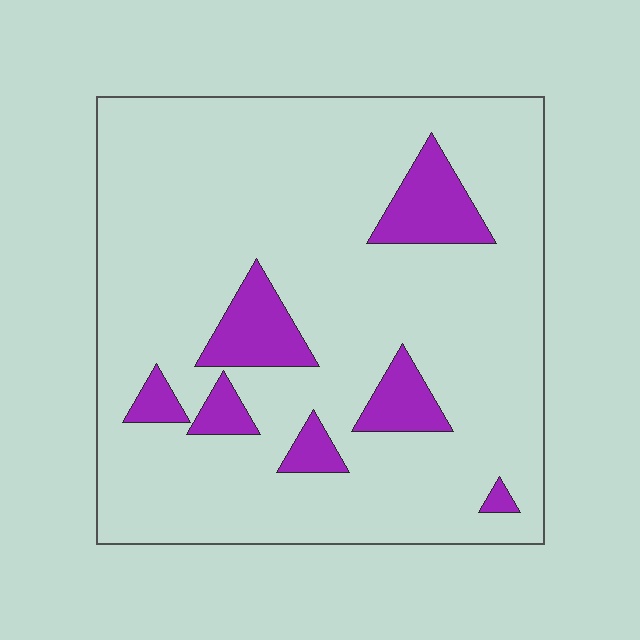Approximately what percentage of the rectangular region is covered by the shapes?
Approximately 15%.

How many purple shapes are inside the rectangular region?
7.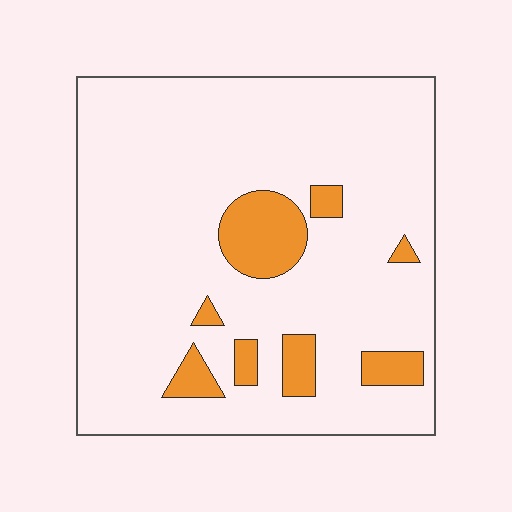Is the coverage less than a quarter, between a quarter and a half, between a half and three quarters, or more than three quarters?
Less than a quarter.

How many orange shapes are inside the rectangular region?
8.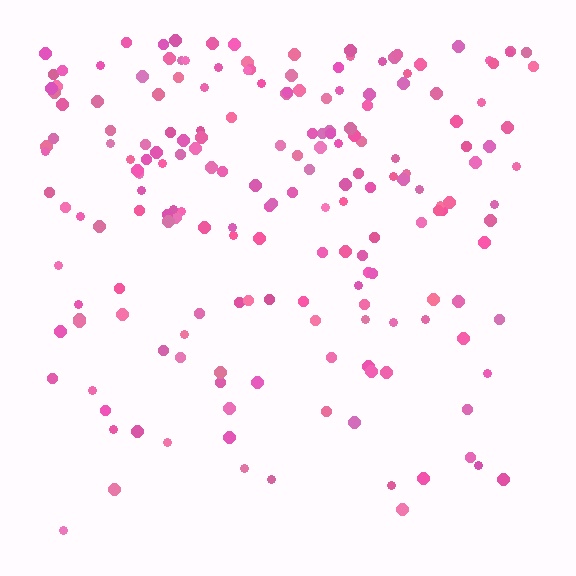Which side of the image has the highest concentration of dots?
The top.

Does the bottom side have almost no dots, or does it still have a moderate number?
Still a moderate number, just noticeably fewer than the top.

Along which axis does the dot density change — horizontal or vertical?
Vertical.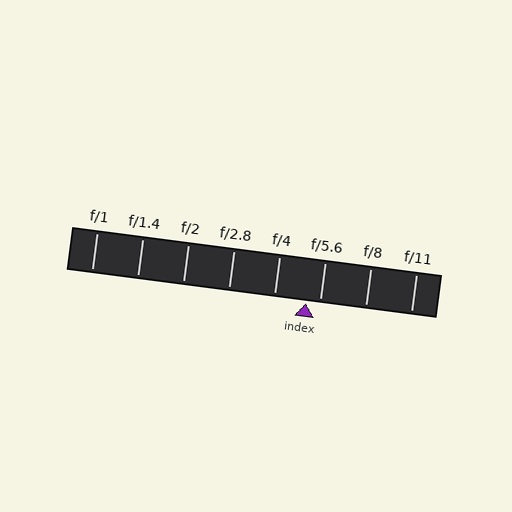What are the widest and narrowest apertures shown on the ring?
The widest aperture shown is f/1 and the narrowest is f/11.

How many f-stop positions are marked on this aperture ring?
There are 8 f-stop positions marked.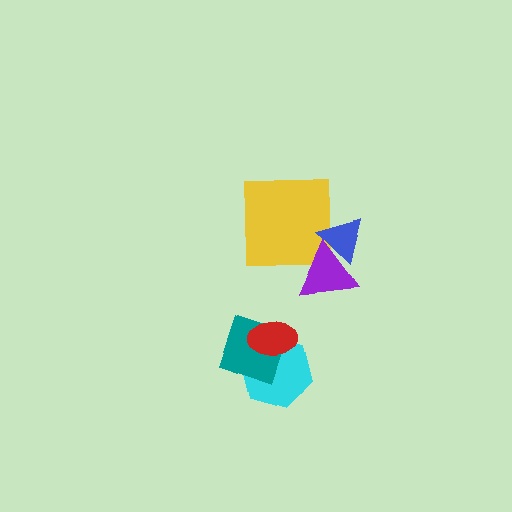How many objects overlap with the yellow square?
2 objects overlap with the yellow square.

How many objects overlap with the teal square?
2 objects overlap with the teal square.